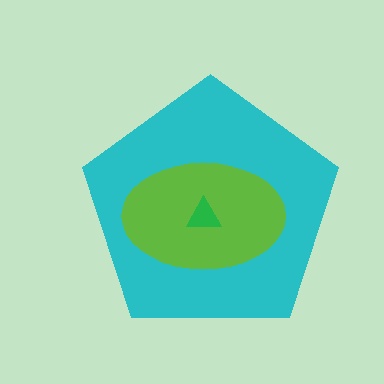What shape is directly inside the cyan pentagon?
The lime ellipse.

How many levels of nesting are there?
3.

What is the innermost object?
The green triangle.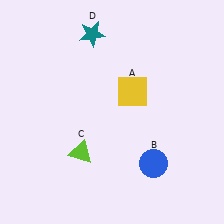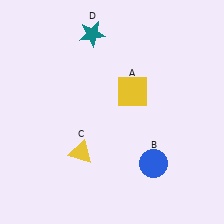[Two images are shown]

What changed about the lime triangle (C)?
In Image 1, C is lime. In Image 2, it changed to yellow.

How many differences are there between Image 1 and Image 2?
There is 1 difference between the two images.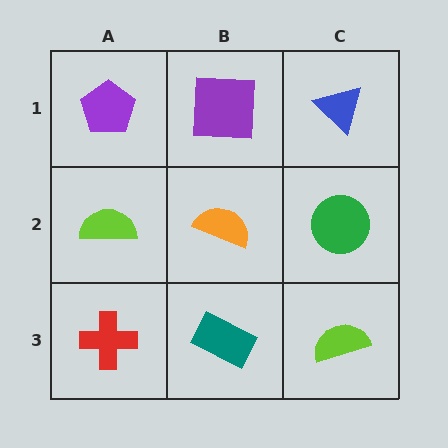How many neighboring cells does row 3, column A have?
2.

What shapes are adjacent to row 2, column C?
A blue triangle (row 1, column C), a lime semicircle (row 3, column C), an orange semicircle (row 2, column B).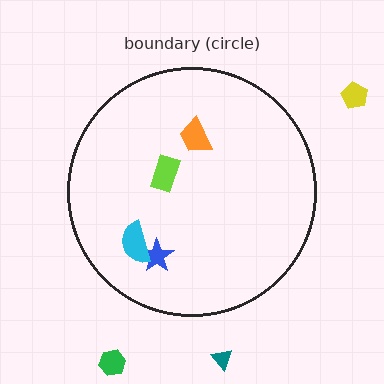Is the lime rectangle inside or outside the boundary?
Inside.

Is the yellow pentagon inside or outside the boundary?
Outside.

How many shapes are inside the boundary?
4 inside, 3 outside.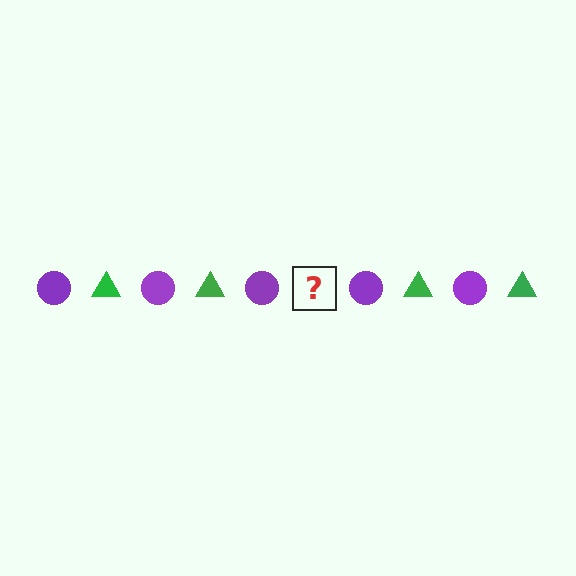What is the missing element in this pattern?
The missing element is a green triangle.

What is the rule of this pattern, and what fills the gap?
The rule is that the pattern alternates between purple circle and green triangle. The gap should be filled with a green triangle.